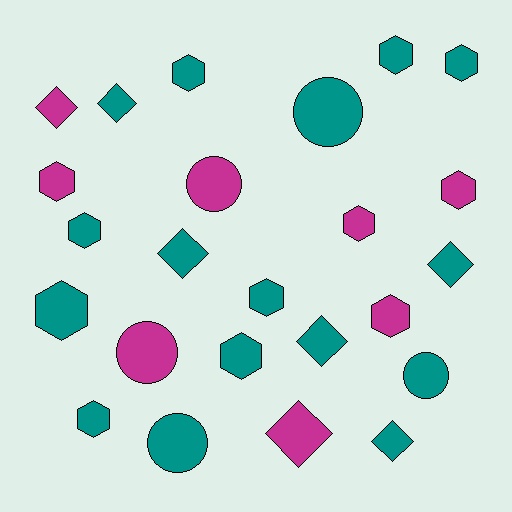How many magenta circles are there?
There are 2 magenta circles.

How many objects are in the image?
There are 24 objects.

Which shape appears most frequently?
Hexagon, with 12 objects.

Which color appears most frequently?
Teal, with 16 objects.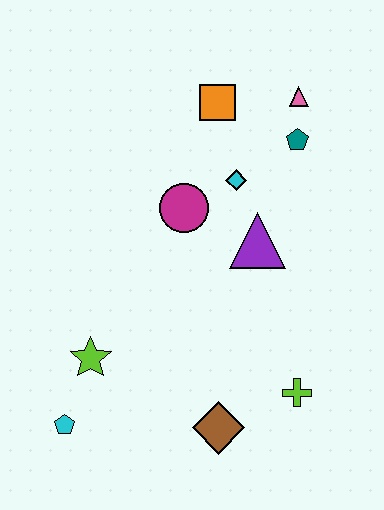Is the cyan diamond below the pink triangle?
Yes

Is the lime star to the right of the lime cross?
No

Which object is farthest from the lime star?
The pink triangle is farthest from the lime star.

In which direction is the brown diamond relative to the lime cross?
The brown diamond is to the left of the lime cross.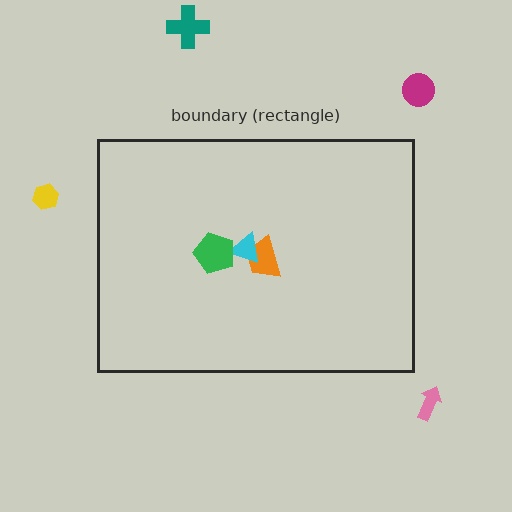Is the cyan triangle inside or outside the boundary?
Inside.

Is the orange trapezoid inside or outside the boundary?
Inside.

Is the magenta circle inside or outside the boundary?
Outside.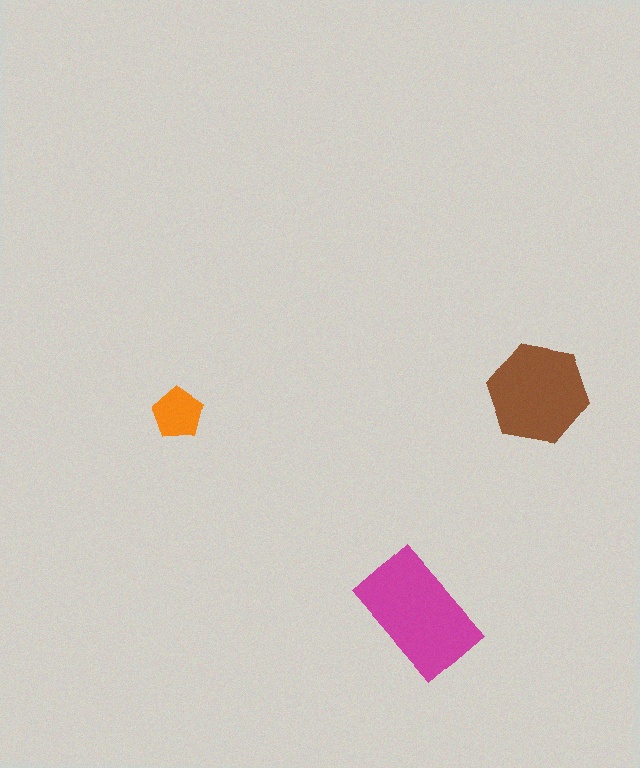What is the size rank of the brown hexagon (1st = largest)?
2nd.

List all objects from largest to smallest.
The magenta rectangle, the brown hexagon, the orange pentagon.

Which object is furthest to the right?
The brown hexagon is rightmost.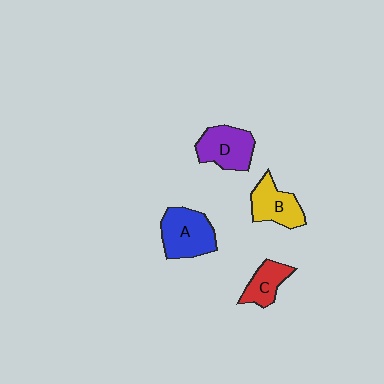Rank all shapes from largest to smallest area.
From largest to smallest: A (blue), D (purple), B (yellow), C (red).